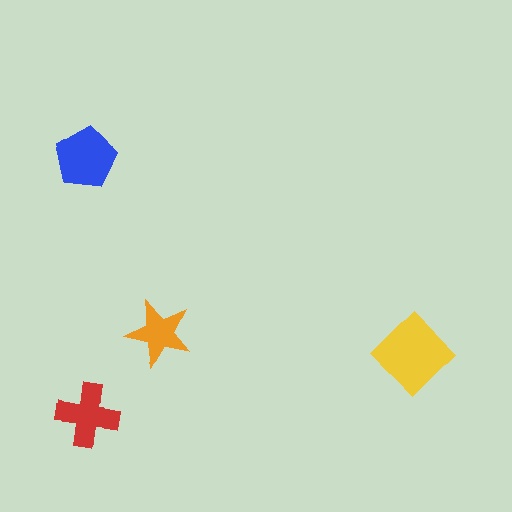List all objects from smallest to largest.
The orange star, the red cross, the blue pentagon, the yellow diamond.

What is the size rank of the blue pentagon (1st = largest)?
2nd.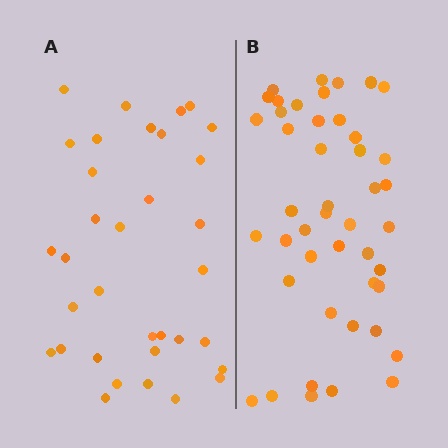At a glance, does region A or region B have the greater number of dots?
Region B (the right region) has more dots.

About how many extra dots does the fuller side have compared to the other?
Region B has roughly 12 or so more dots than region A.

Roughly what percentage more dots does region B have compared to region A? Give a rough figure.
About 30% more.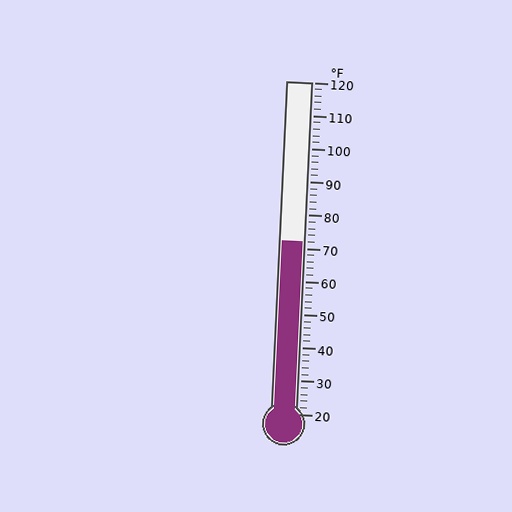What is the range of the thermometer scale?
The thermometer scale ranges from 20°F to 120°F.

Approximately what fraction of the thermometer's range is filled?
The thermometer is filled to approximately 50% of its range.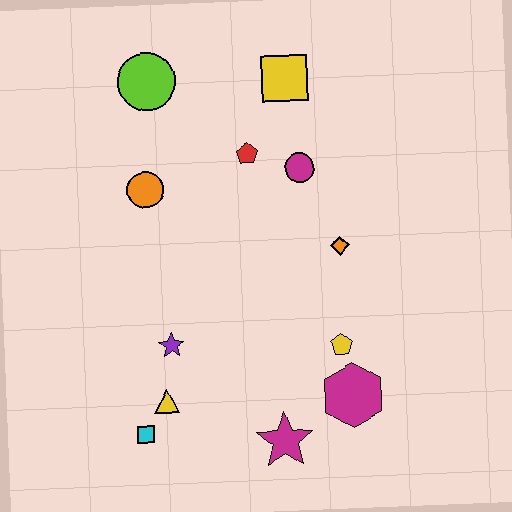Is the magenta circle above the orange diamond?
Yes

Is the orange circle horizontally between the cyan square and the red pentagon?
Yes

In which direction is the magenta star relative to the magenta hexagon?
The magenta star is to the left of the magenta hexagon.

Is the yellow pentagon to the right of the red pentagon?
Yes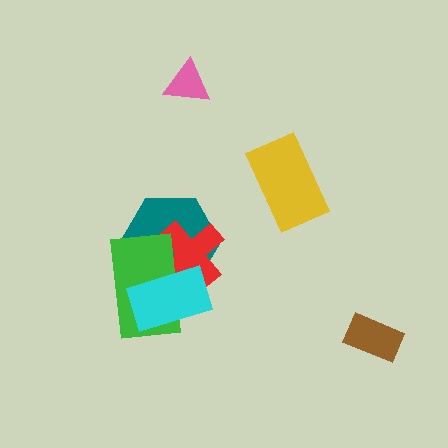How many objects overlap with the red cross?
3 objects overlap with the red cross.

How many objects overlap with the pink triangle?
0 objects overlap with the pink triangle.